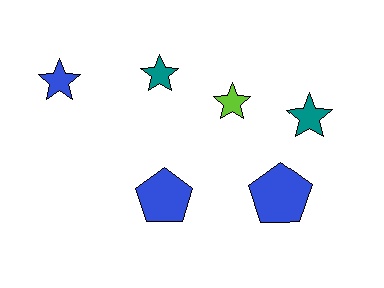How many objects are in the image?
There are 6 objects.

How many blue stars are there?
There is 1 blue star.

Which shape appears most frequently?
Star, with 4 objects.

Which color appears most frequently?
Blue, with 3 objects.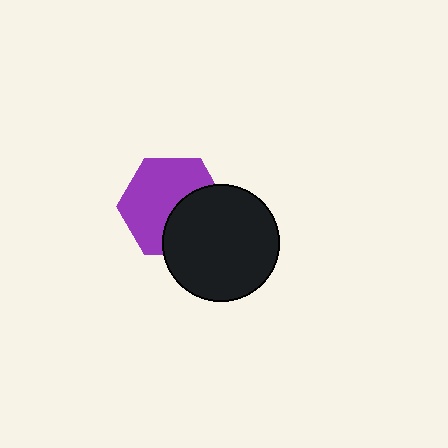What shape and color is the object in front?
The object in front is a black circle.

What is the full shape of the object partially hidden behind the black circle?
The partially hidden object is a purple hexagon.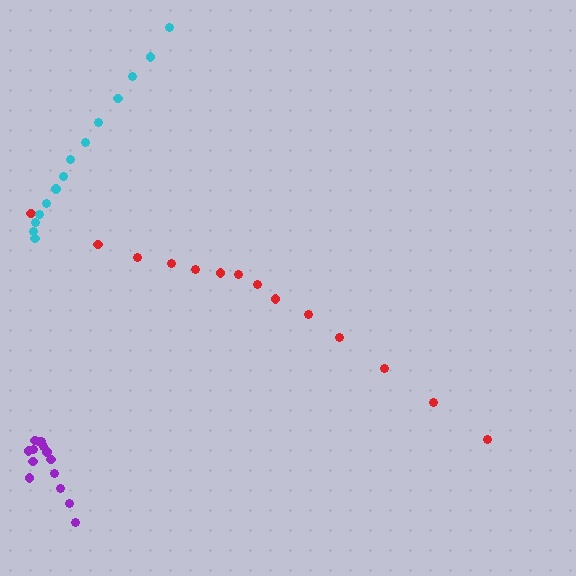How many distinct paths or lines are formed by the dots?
There are 3 distinct paths.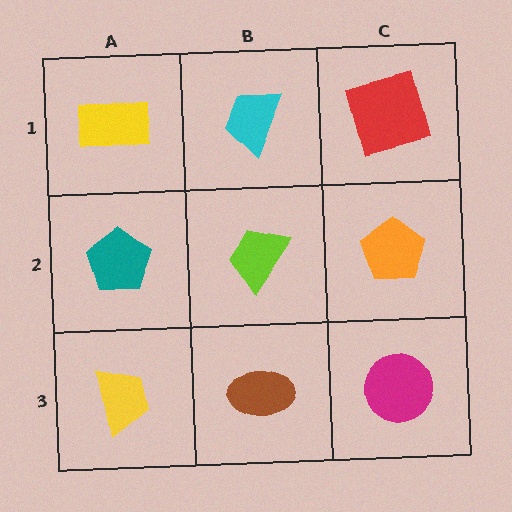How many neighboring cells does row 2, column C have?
3.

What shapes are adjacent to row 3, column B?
A lime trapezoid (row 2, column B), a yellow trapezoid (row 3, column A), a magenta circle (row 3, column C).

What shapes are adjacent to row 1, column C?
An orange pentagon (row 2, column C), a cyan trapezoid (row 1, column B).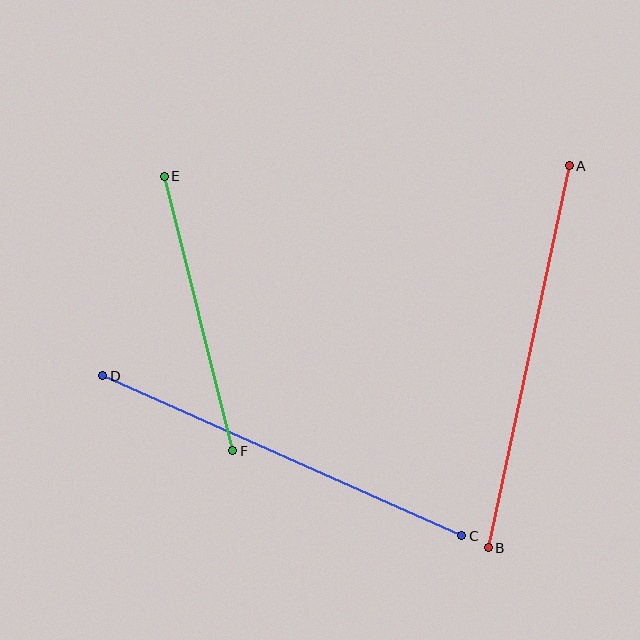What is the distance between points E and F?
The distance is approximately 283 pixels.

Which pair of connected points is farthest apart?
Points C and D are farthest apart.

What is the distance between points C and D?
The distance is approximately 393 pixels.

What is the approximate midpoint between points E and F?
The midpoint is at approximately (199, 313) pixels.